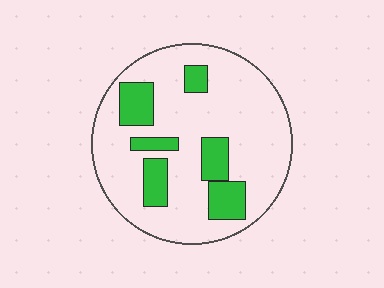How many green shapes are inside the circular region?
6.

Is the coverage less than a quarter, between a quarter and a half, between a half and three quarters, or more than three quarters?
Less than a quarter.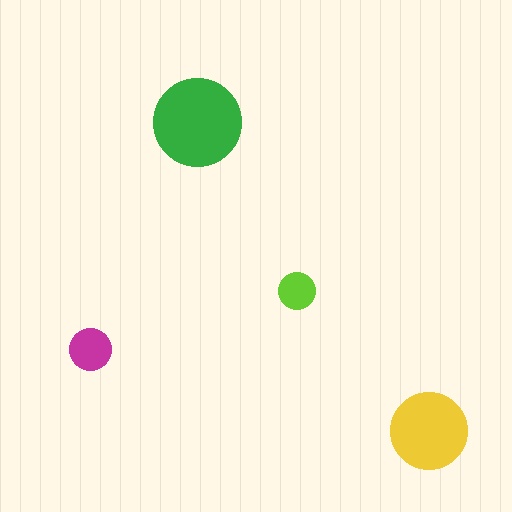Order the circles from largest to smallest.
the green one, the yellow one, the magenta one, the lime one.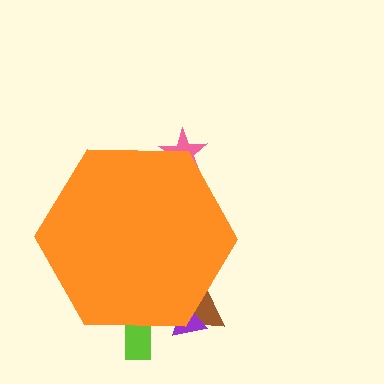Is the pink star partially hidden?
Yes, the pink star is partially hidden behind the orange hexagon.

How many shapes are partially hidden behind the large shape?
4 shapes are partially hidden.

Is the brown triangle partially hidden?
Yes, the brown triangle is partially hidden behind the orange hexagon.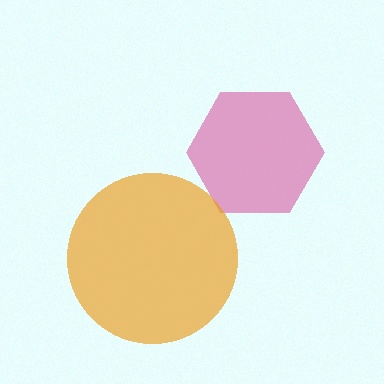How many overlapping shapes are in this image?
There are 2 overlapping shapes in the image.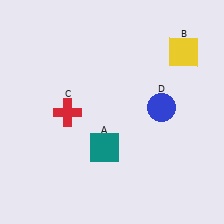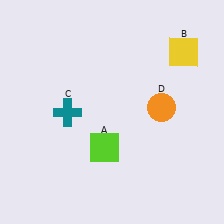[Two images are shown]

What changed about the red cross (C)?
In Image 1, C is red. In Image 2, it changed to teal.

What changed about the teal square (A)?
In Image 1, A is teal. In Image 2, it changed to lime.